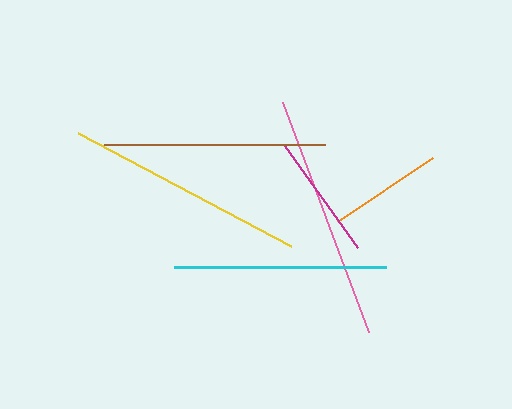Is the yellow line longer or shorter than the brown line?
The yellow line is longer than the brown line.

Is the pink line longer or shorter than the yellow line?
The pink line is longer than the yellow line.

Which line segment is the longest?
The pink line is the longest at approximately 245 pixels.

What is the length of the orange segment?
The orange segment is approximately 114 pixels long.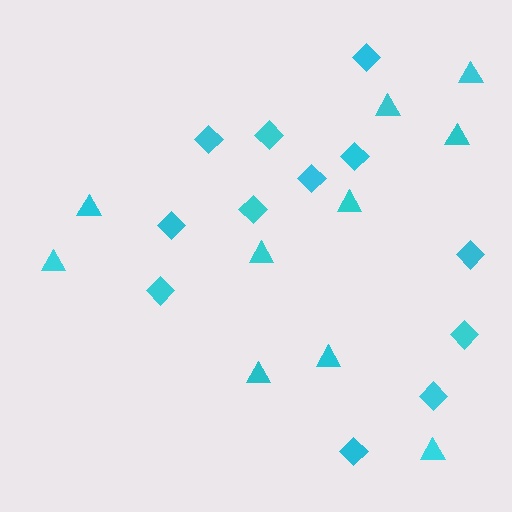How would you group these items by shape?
There are 2 groups: one group of diamonds (12) and one group of triangles (10).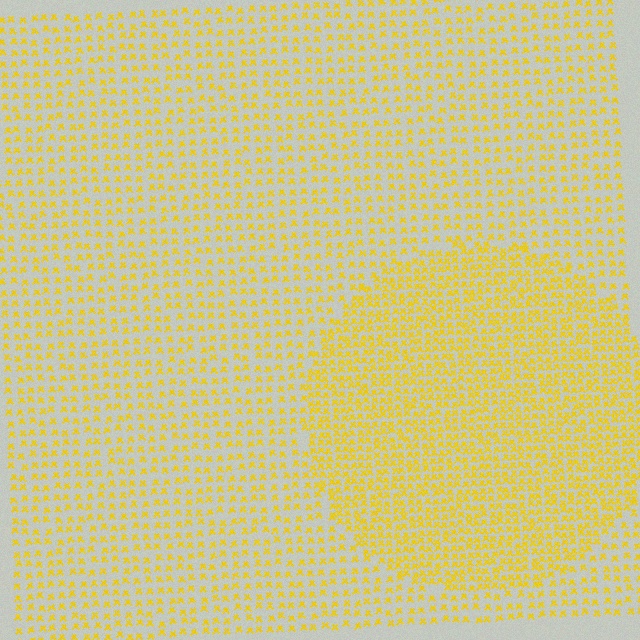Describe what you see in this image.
The image contains small yellow elements arranged at two different densities. A circle-shaped region is visible where the elements are more densely packed than the surrounding area.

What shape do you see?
I see a circle.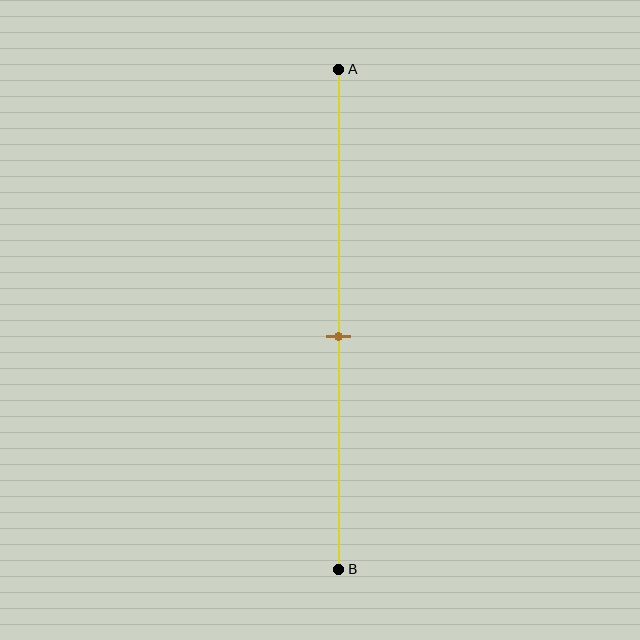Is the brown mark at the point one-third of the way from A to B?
No, the mark is at about 55% from A, not at the 33% one-third point.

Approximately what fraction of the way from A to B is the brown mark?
The brown mark is approximately 55% of the way from A to B.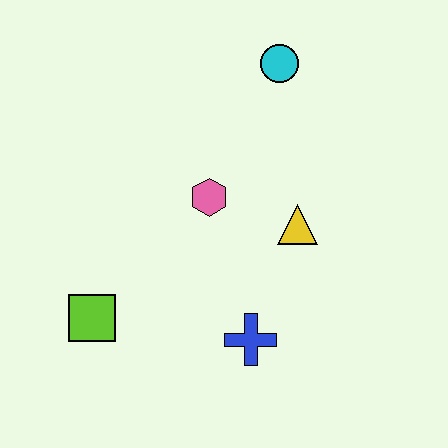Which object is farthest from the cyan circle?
The lime square is farthest from the cyan circle.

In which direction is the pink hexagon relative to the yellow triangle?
The pink hexagon is to the left of the yellow triangle.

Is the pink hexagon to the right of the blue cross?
No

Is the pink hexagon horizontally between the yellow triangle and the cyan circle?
No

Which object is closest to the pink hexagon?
The yellow triangle is closest to the pink hexagon.